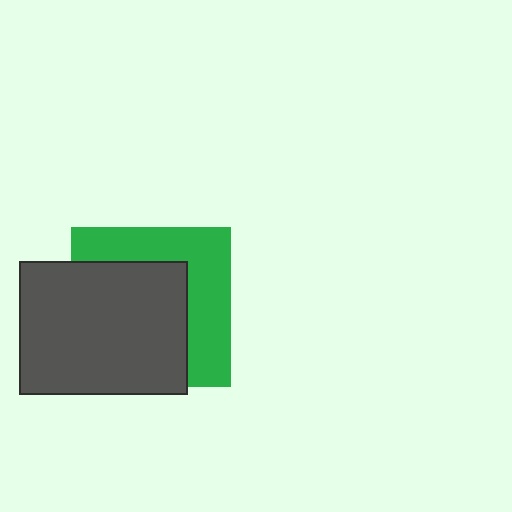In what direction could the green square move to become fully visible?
The green square could move toward the upper-right. That would shift it out from behind the dark gray rectangle entirely.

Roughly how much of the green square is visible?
A small part of it is visible (roughly 43%).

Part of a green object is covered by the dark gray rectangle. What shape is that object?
It is a square.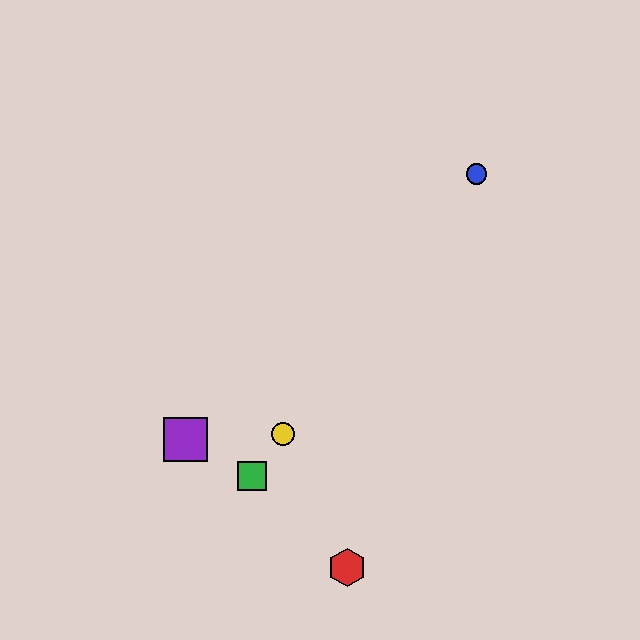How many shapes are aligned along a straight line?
3 shapes (the blue circle, the green square, the yellow circle) are aligned along a straight line.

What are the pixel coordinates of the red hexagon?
The red hexagon is at (347, 567).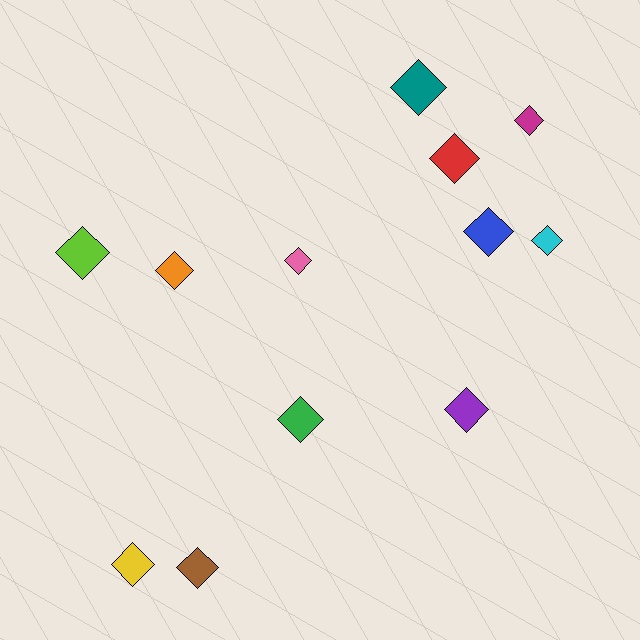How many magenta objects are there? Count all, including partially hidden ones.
There is 1 magenta object.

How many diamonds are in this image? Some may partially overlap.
There are 12 diamonds.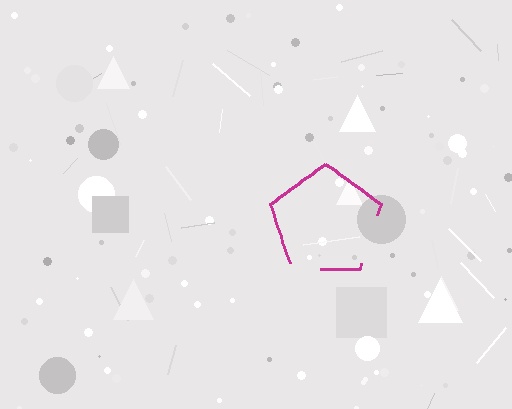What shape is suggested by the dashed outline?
The dashed outline suggests a pentagon.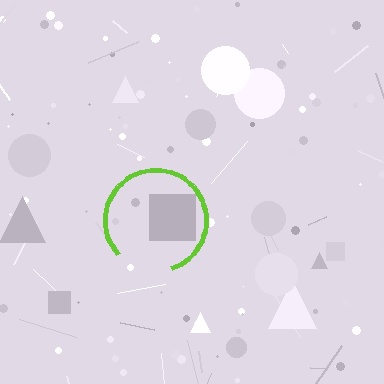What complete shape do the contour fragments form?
The contour fragments form a circle.